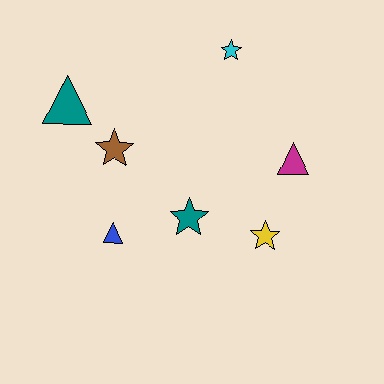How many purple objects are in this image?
There are no purple objects.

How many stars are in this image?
There are 4 stars.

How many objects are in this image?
There are 7 objects.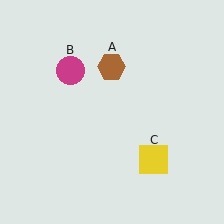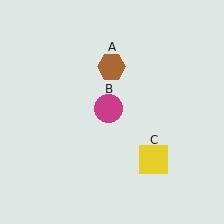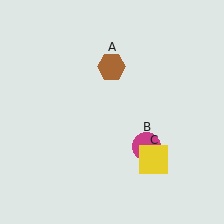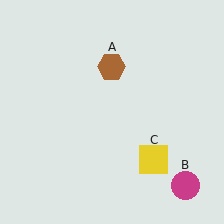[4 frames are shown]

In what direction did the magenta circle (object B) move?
The magenta circle (object B) moved down and to the right.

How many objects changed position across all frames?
1 object changed position: magenta circle (object B).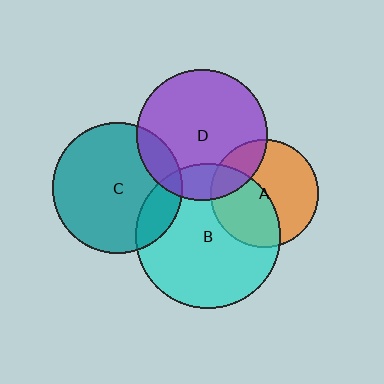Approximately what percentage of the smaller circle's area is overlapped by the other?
Approximately 20%.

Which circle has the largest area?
Circle B (cyan).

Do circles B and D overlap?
Yes.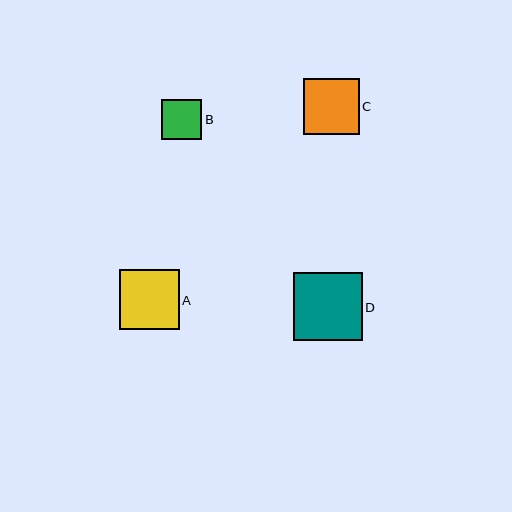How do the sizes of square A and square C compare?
Square A and square C are approximately the same size.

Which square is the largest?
Square D is the largest with a size of approximately 69 pixels.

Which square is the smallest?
Square B is the smallest with a size of approximately 40 pixels.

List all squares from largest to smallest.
From largest to smallest: D, A, C, B.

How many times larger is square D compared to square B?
Square D is approximately 1.7 times the size of square B.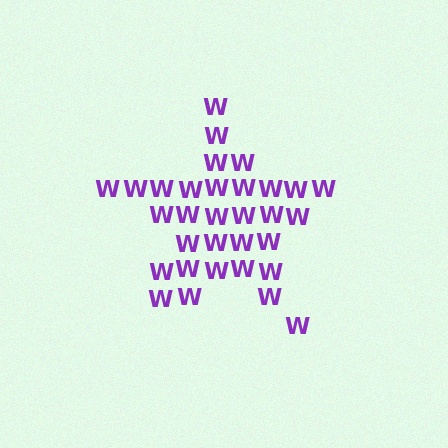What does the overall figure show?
The overall figure shows a star.